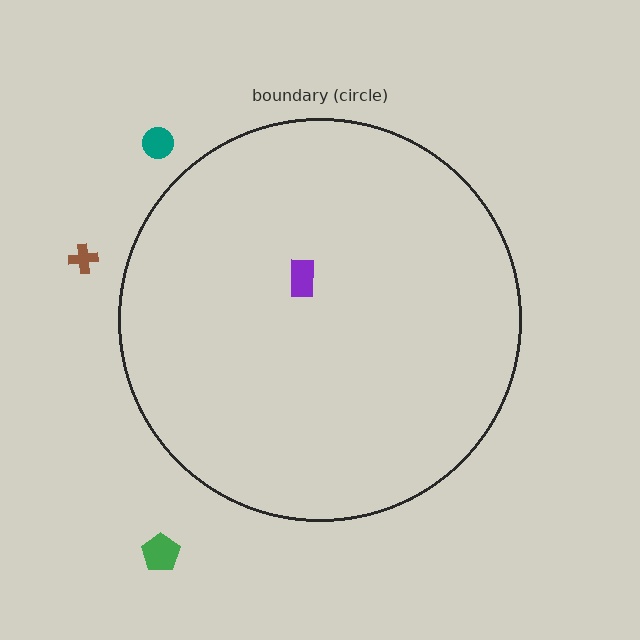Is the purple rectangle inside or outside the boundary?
Inside.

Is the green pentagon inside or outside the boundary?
Outside.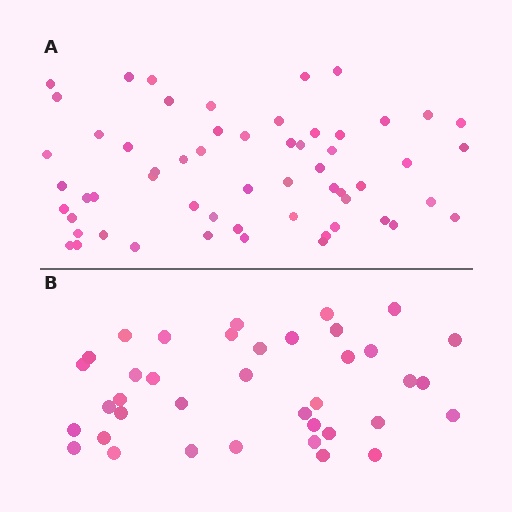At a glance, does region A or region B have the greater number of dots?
Region A (the top region) has more dots.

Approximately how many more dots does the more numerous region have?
Region A has approximately 20 more dots than region B.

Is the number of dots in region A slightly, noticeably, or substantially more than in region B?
Region A has substantially more. The ratio is roughly 1.5 to 1.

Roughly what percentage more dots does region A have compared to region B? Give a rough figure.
About 55% more.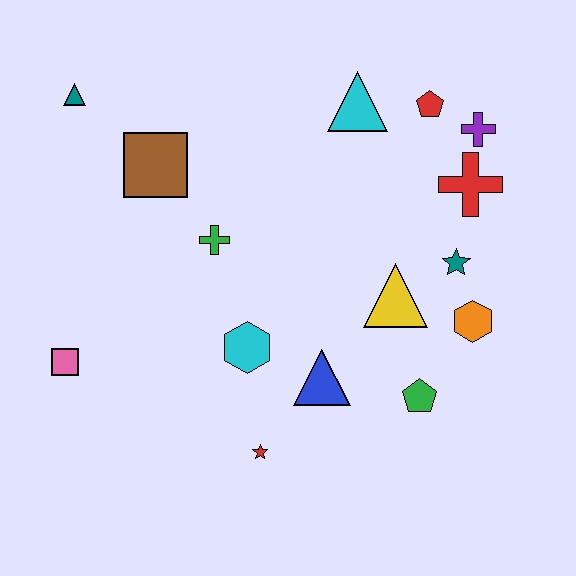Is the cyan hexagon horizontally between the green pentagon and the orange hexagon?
No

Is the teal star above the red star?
Yes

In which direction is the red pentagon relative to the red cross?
The red pentagon is above the red cross.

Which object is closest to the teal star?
The orange hexagon is closest to the teal star.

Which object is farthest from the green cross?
The purple cross is farthest from the green cross.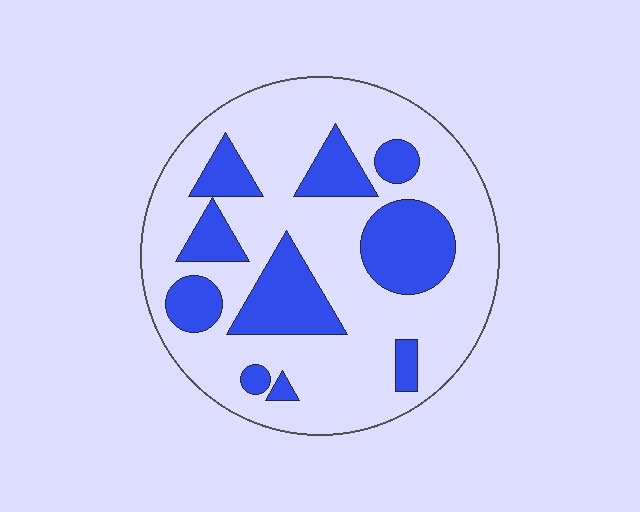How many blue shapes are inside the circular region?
10.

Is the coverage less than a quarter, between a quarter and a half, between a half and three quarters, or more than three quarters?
Between a quarter and a half.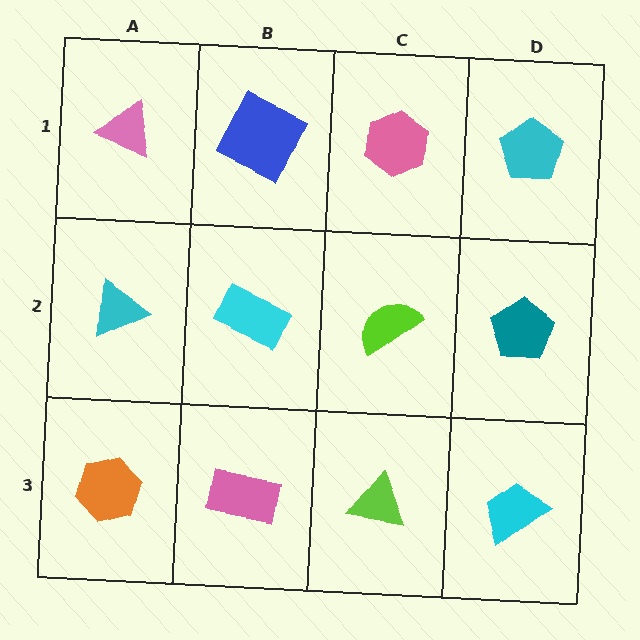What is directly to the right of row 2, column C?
A teal pentagon.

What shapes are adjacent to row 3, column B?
A cyan rectangle (row 2, column B), an orange hexagon (row 3, column A), a lime triangle (row 3, column C).